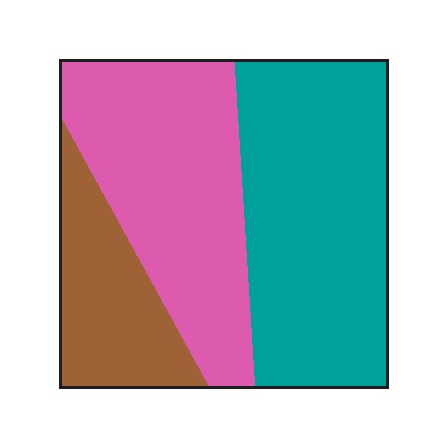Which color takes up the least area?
Brown, at roughly 20%.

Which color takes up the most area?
Teal, at roughly 45%.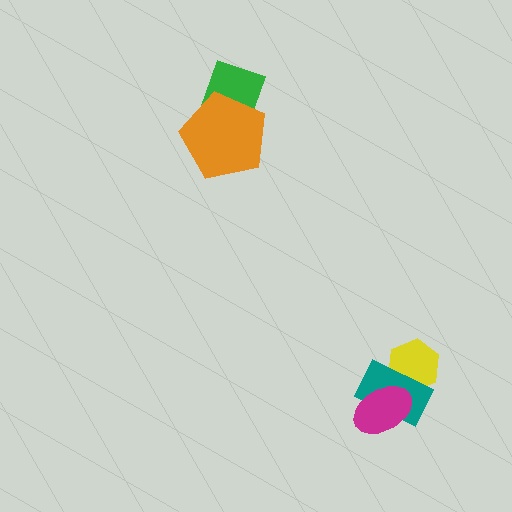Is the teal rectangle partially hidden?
Yes, it is partially covered by another shape.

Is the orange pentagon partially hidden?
No, no other shape covers it.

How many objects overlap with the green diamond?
1 object overlaps with the green diamond.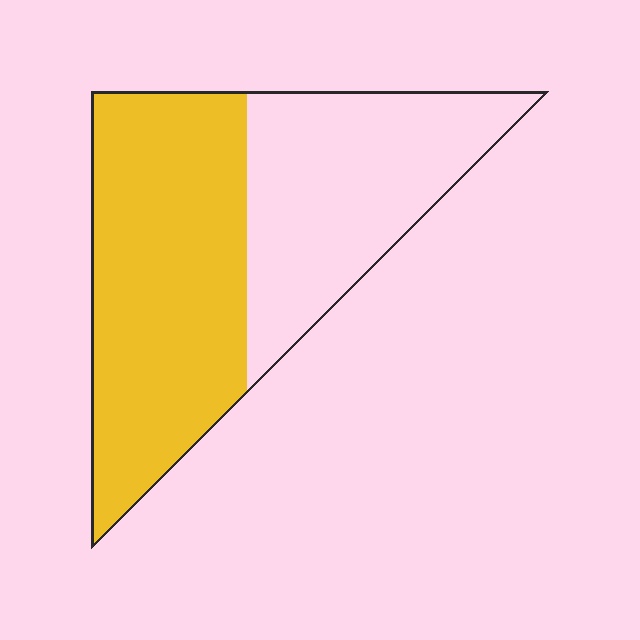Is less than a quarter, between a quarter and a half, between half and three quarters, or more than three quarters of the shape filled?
Between half and three quarters.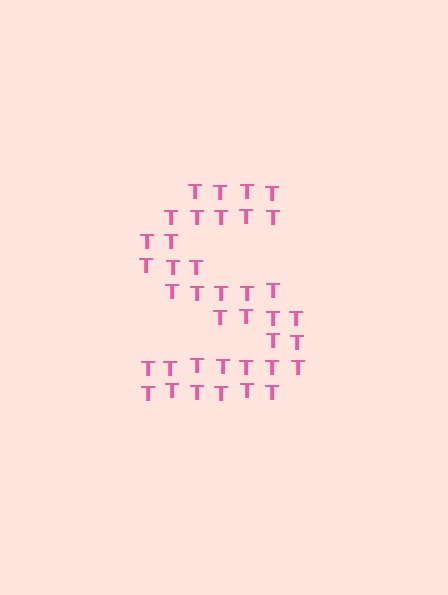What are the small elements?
The small elements are letter T's.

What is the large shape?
The large shape is the letter S.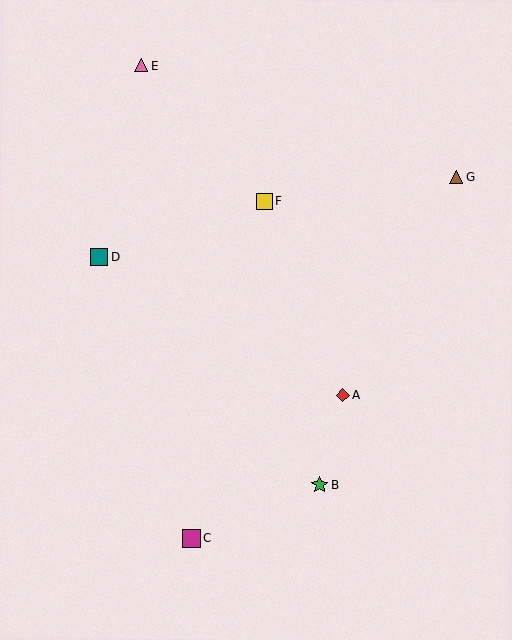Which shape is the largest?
The magenta square (labeled C) is the largest.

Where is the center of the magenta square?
The center of the magenta square is at (191, 538).